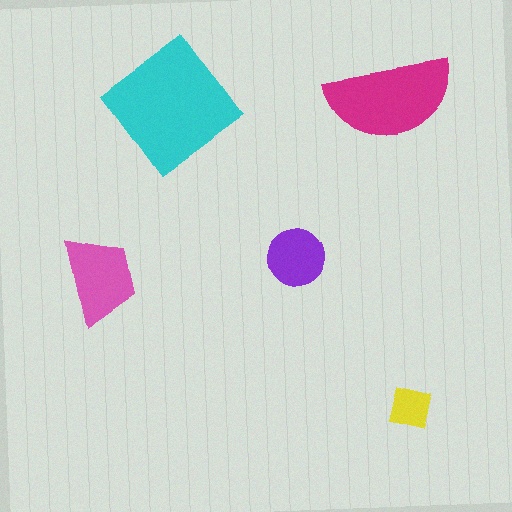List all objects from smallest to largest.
The yellow square, the purple circle, the pink trapezoid, the magenta semicircle, the cyan diamond.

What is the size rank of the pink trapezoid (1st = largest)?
3rd.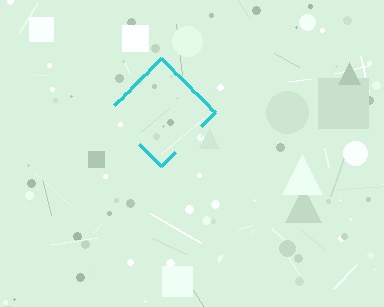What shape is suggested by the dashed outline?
The dashed outline suggests a diamond.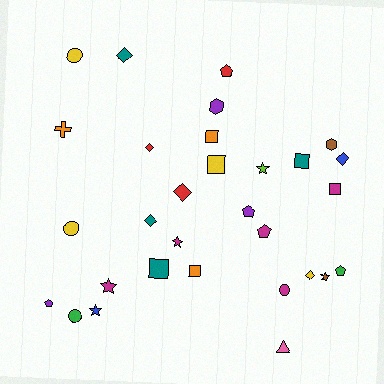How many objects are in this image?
There are 30 objects.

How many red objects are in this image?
There are 3 red objects.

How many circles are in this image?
There are 4 circles.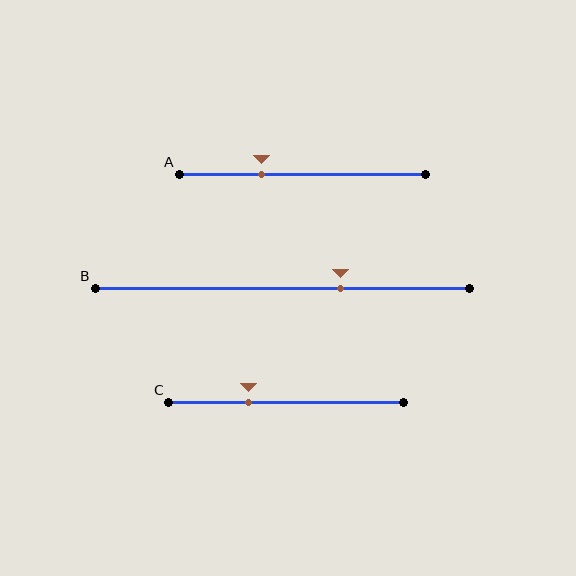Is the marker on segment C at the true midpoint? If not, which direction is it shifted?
No, the marker on segment C is shifted to the left by about 16% of the segment length.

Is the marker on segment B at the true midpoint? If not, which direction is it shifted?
No, the marker on segment B is shifted to the right by about 16% of the segment length.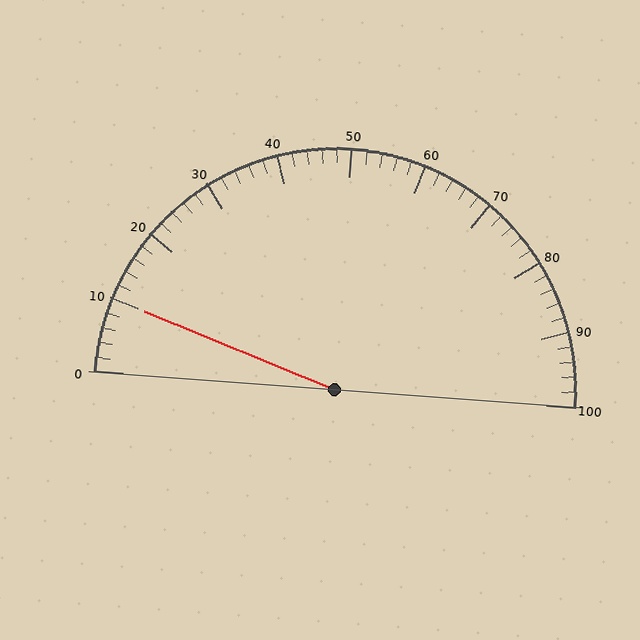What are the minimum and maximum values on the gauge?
The gauge ranges from 0 to 100.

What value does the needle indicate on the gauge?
The needle indicates approximately 10.